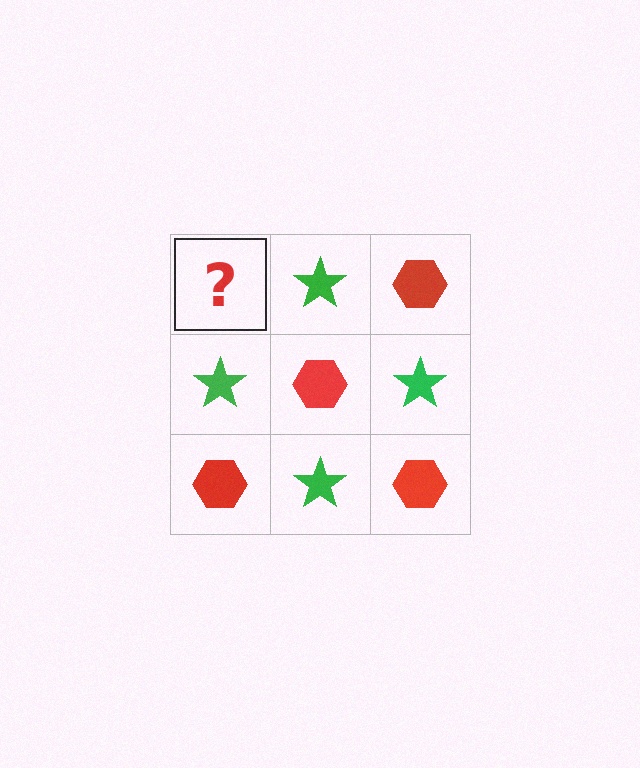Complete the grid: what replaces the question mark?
The question mark should be replaced with a red hexagon.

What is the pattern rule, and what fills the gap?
The rule is that it alternates red hexagon and green star in a checkerboard pattern. The gap should be filled with a red hexagon.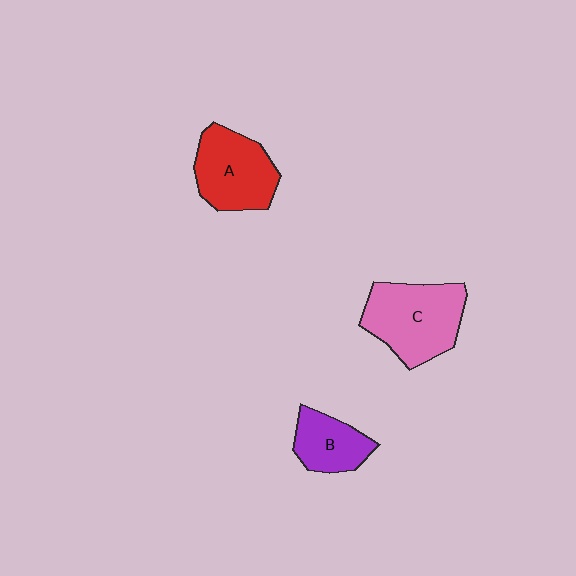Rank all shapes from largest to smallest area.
From largest to smallest: C (pink), A (red), B (purple).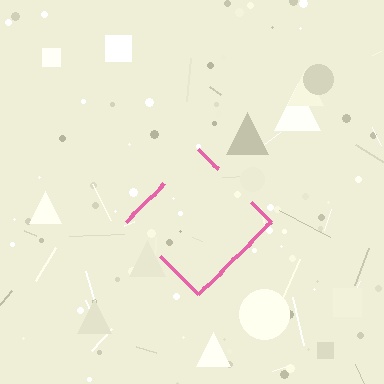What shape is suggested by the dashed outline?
The dashed outline suggests a diamond.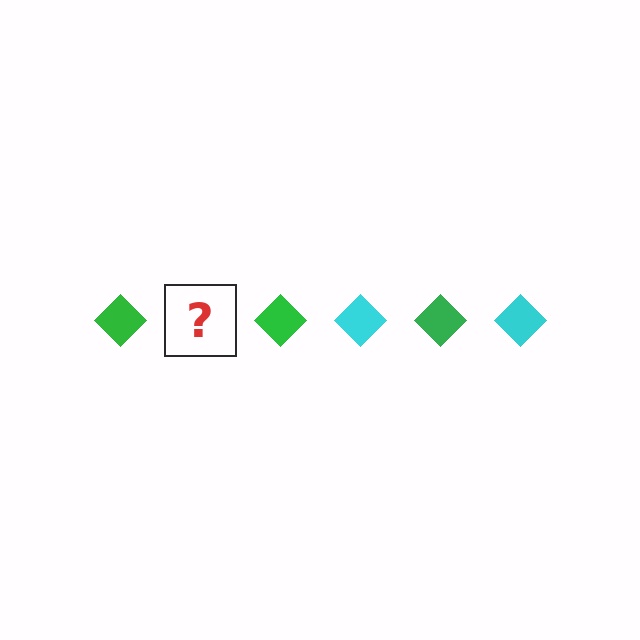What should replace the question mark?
The question mark should be replaced with a cyan diamond.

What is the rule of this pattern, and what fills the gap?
The rule is that the pattern cycles through green, cyan diamonds. The gap should be filled with a cyan diamond.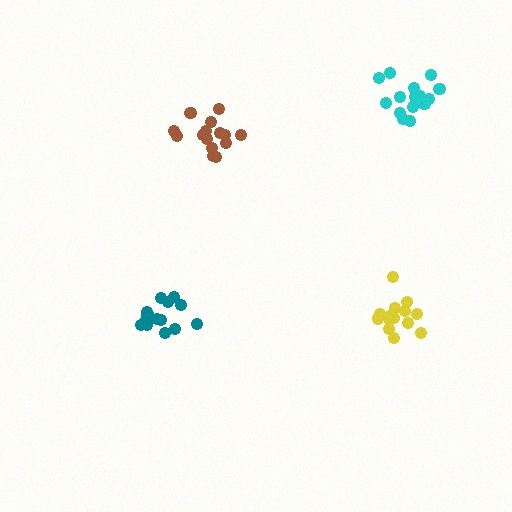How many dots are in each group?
Group 1: 14 dots, Group 2: 15 dots, Group 3: 14 dots, Group 4: 17 dots (60 total).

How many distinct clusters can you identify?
There are 4 distinct clusters.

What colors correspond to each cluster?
The clusters are colored: teal, brown, yellow, cyan.